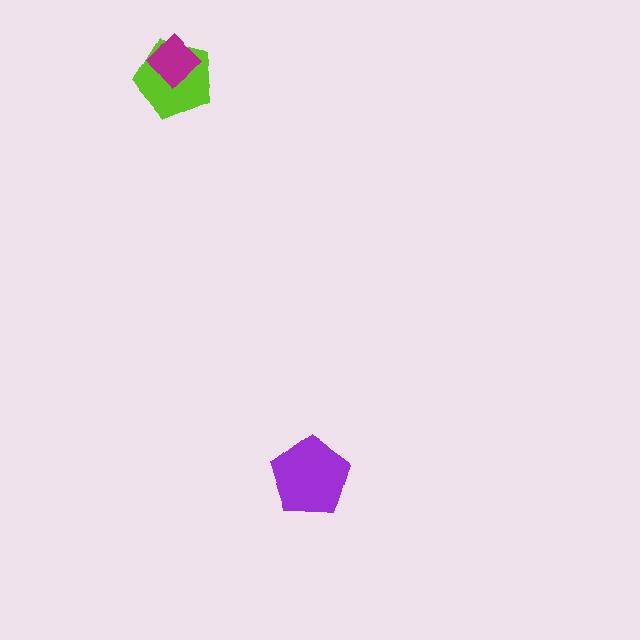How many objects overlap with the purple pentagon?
0 objects overlap with the purple pentagon.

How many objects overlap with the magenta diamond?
1 object overlaps with the magenta diamond.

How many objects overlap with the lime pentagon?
1 object overlaps with the lime pentagon.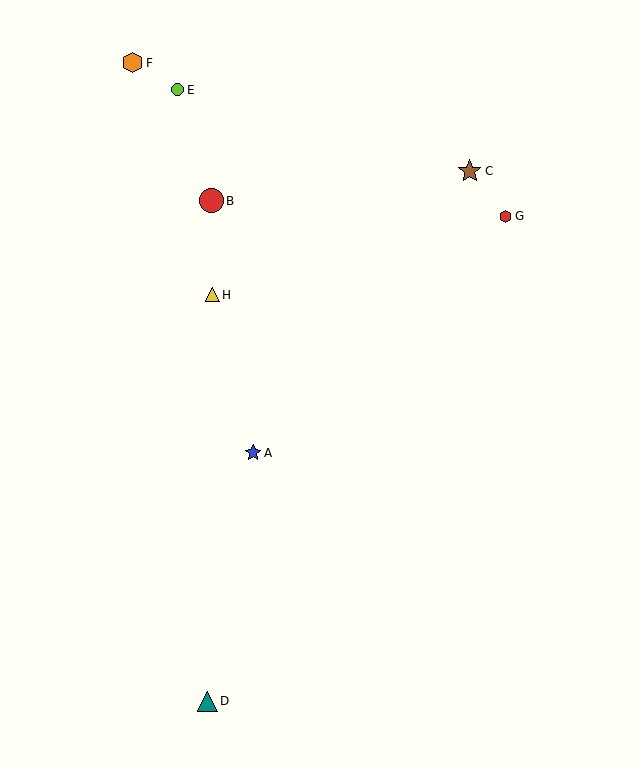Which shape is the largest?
The red circle (labeled B) is the largest.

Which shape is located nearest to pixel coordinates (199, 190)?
The red circle (labeled B) at (211, 201) is nearest to that location.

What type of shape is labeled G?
Shape G is a red hexagon.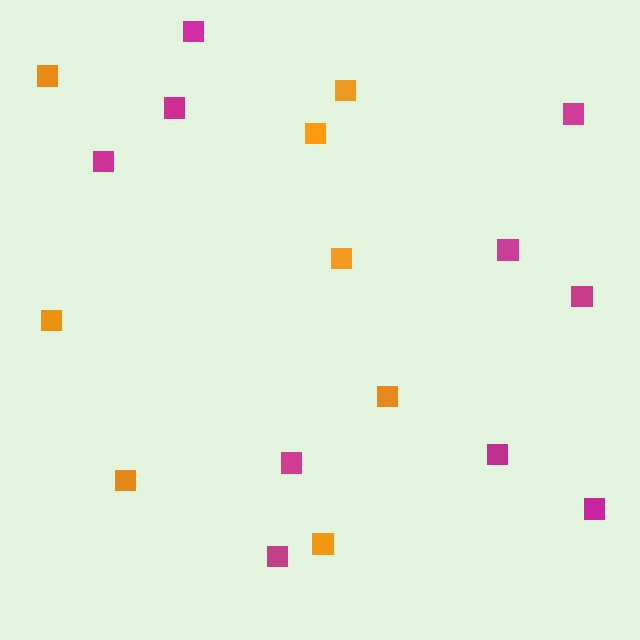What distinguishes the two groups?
There are 2 groups: one group of magenta squares (10) and one group of orange squares (8).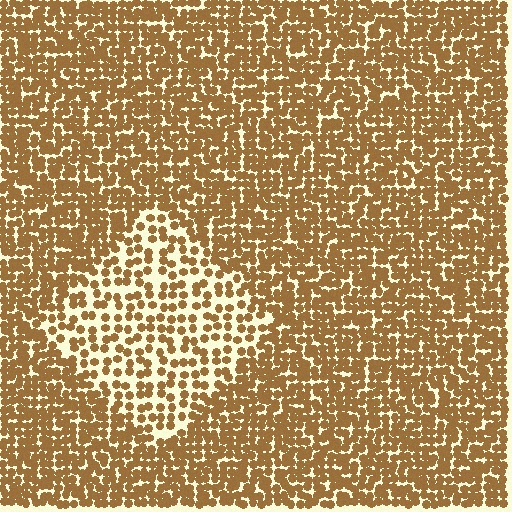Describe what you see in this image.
The image contains small brown elements arranged at two different densities. A diamond-shaped region is visible where the elements are less densely packed than the surrounding area.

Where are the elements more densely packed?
The elements are more densely packed outside the diamond boundary.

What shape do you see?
I see a diamond.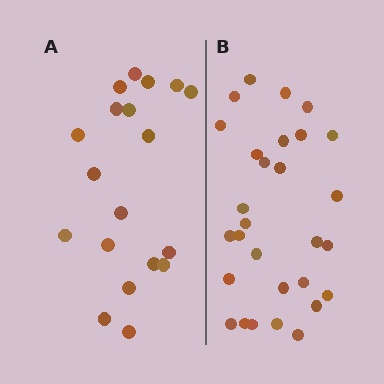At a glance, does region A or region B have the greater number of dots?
Region B (the right region) has more dots.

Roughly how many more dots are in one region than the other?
Region B has roughly 10 or so more dots than region A.